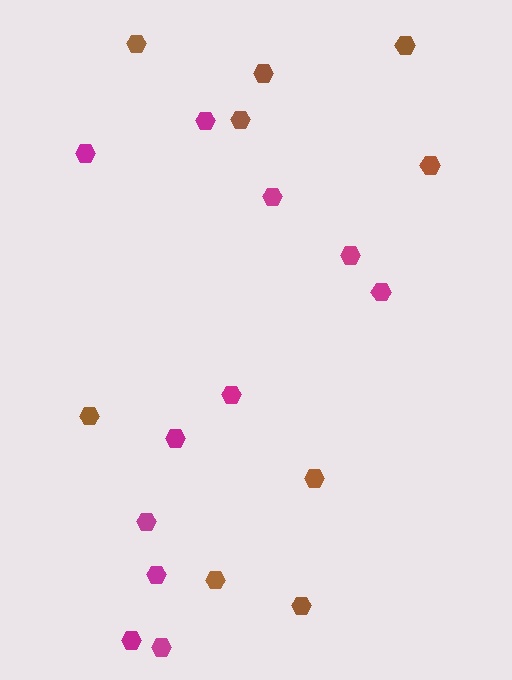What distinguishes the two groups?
There are 2 groups: one group of magenta hexagons (11) and one group of brown hexagons (9).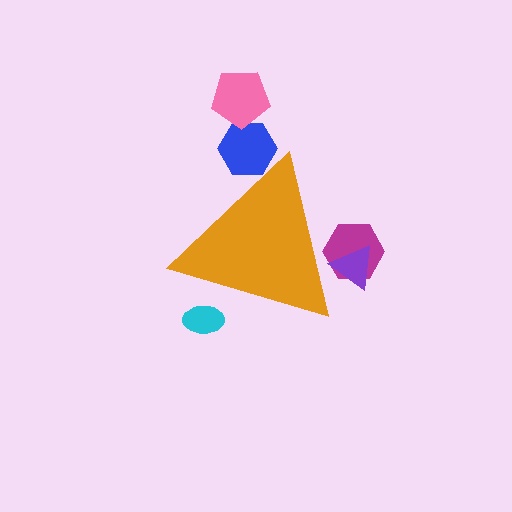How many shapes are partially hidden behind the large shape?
4 shapes are partially hidden.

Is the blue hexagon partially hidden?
Yes, the blue hexagon is partially hidden behind the orange triangle.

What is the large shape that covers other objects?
An orange triangle.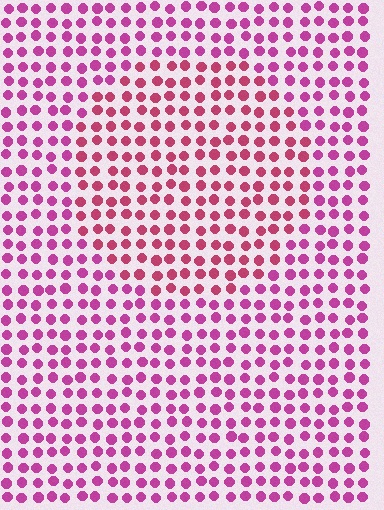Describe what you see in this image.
The image is filled with small magenta elements in a uniform arrangement. A circle-shaped region is visible where the elements are tinted to a slightly different hue, forming a subtle color boundary.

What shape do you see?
I see a circle.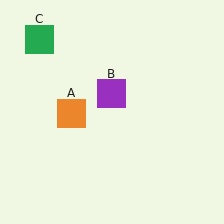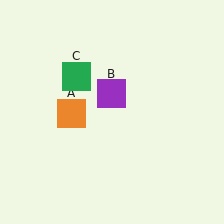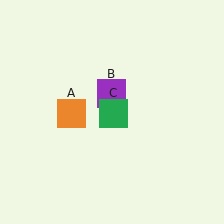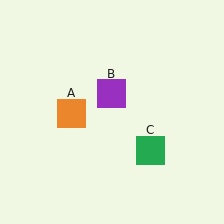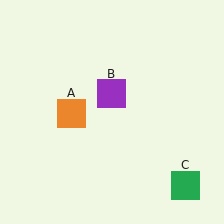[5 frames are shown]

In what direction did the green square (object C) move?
The green square (object C) moved down and to the right.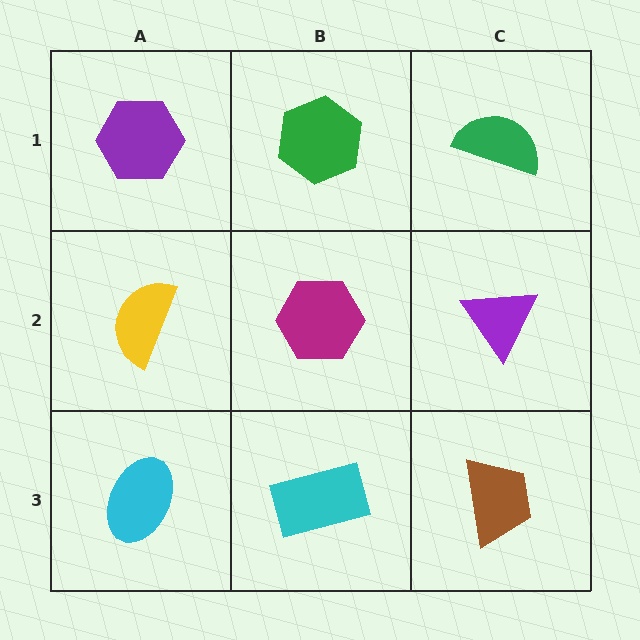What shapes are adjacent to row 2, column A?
A purple hexagon (row 1, column A), a cyan ellipse (row 3, column A), a magenta hexagon (row 2, column B).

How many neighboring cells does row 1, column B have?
3.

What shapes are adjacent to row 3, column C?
A purple triangle (row 2, column C), a cyan rectangle (row 3, column B).